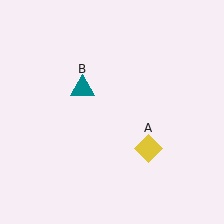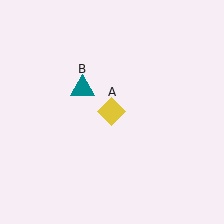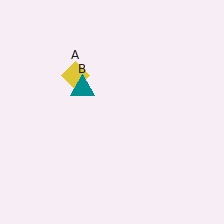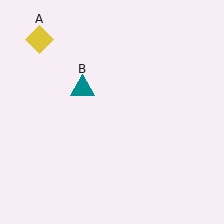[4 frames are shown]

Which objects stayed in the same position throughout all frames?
Teal triangle (object B) remained stationary.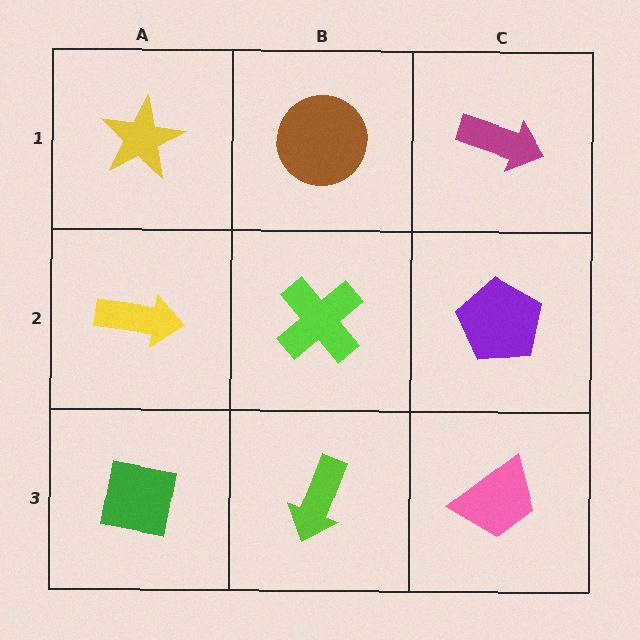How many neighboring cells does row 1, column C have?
2.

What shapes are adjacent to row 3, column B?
A lime cross (row 2, column B), a green square (row 3, column A), a pink trapezoid (row 3, column C).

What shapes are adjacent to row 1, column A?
A yellow arrow (row 2, column A), a brown circle (row 1, column B).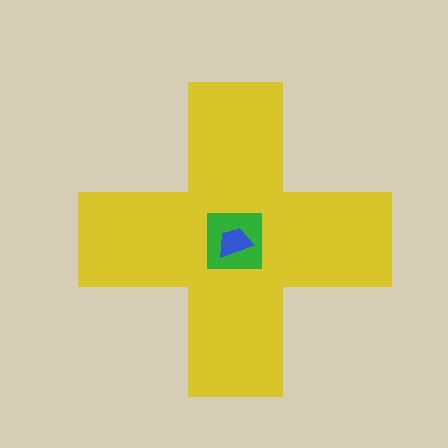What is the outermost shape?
The yellow cross.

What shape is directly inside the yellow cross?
The green square.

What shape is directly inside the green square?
The blue trapezoid.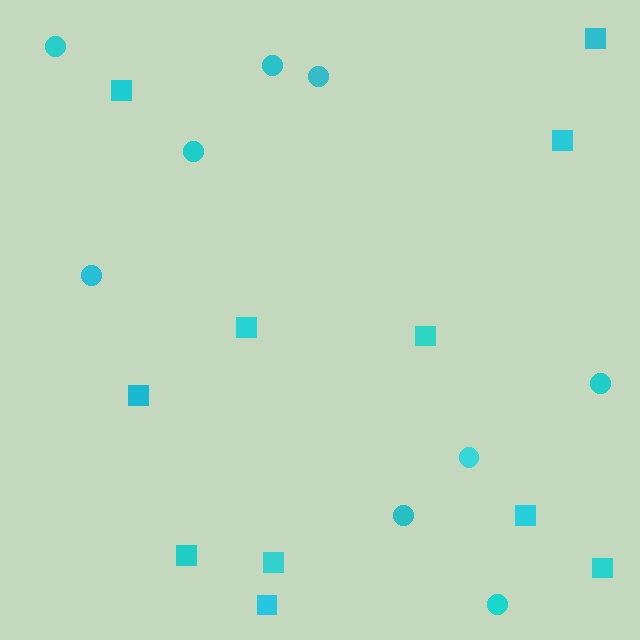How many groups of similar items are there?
There are 2 groups: one group of squares (11) and one group of circles (9).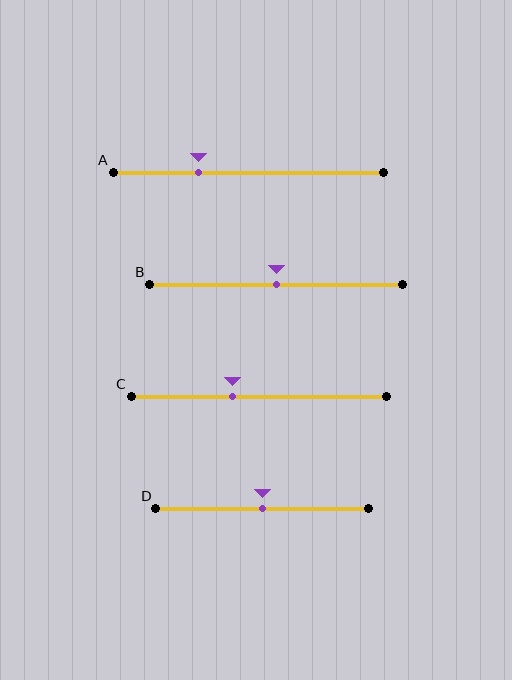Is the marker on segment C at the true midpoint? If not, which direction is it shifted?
No, the marker on segment C is shifted to the left by about 10% of the segment length.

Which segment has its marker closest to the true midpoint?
Segment B has its marker closest to the true midpoint.